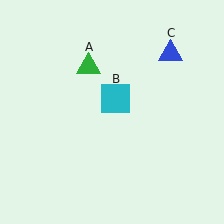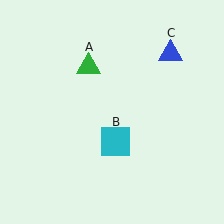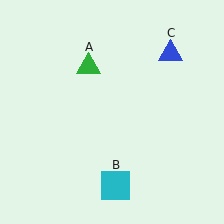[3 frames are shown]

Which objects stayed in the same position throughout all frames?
Green triangle (object A) and blue triangle (object C) remained stationary.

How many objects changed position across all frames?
1 object changed position: cyan square (object B).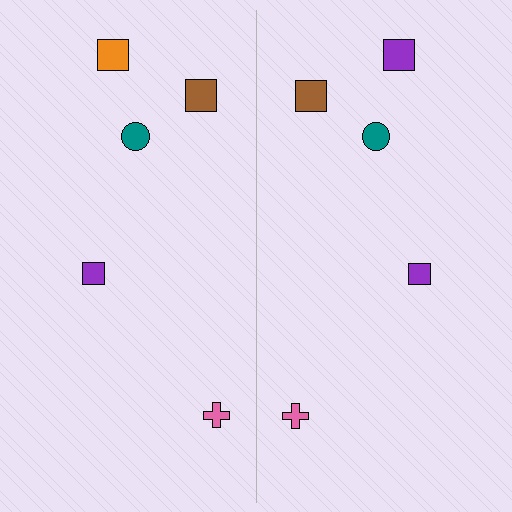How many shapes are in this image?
There are 10 shapes in this image.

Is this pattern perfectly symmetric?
No, the pattern is not perfectly symmetric. The purple square on the right side breaks the symmetry — its mirror counterpart is orange.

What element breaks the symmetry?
The purple square on the right side breaks the symmetry — its mirror counterpart is orange.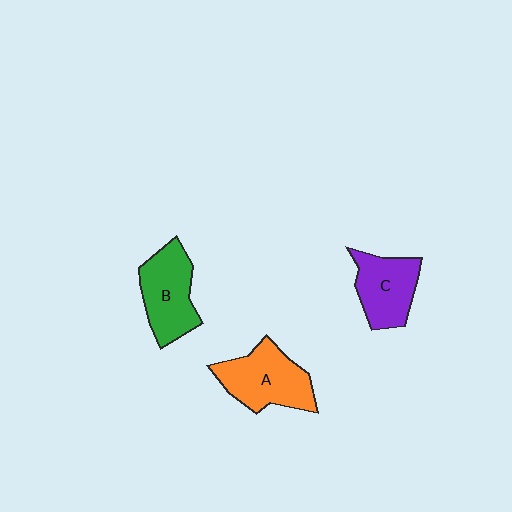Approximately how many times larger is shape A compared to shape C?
Approximately 1.2 times.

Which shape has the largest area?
Shape A (orange).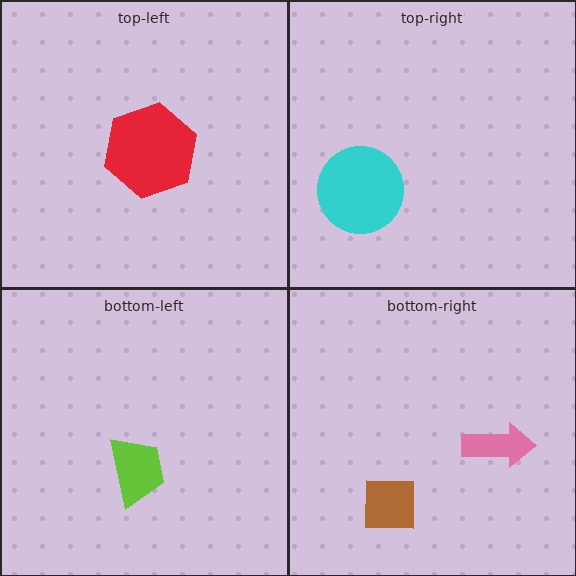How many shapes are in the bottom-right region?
2.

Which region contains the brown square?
The bottom-right region.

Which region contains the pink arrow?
The bottom-right region.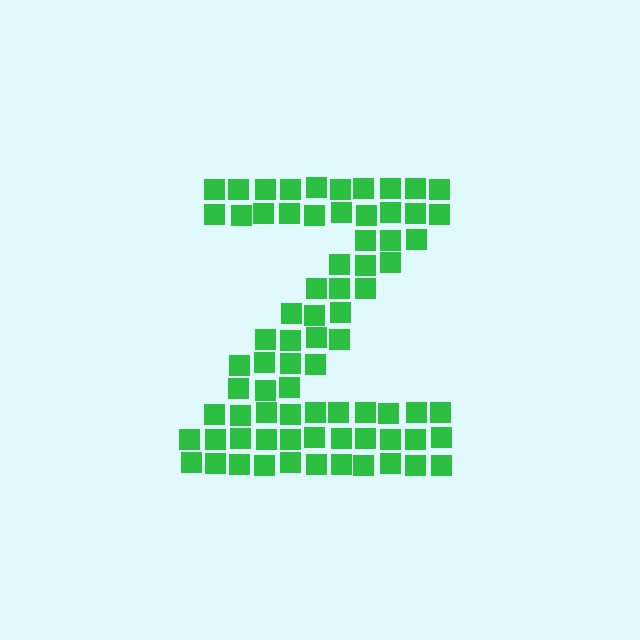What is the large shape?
The large shape is the letter Z.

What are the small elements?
The small elements are squares.